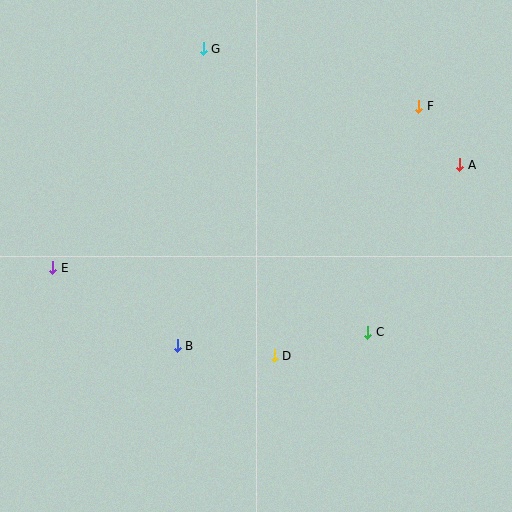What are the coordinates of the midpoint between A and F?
The midpoint between A and F is at (439, 136).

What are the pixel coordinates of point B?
Point B is at (177, 346).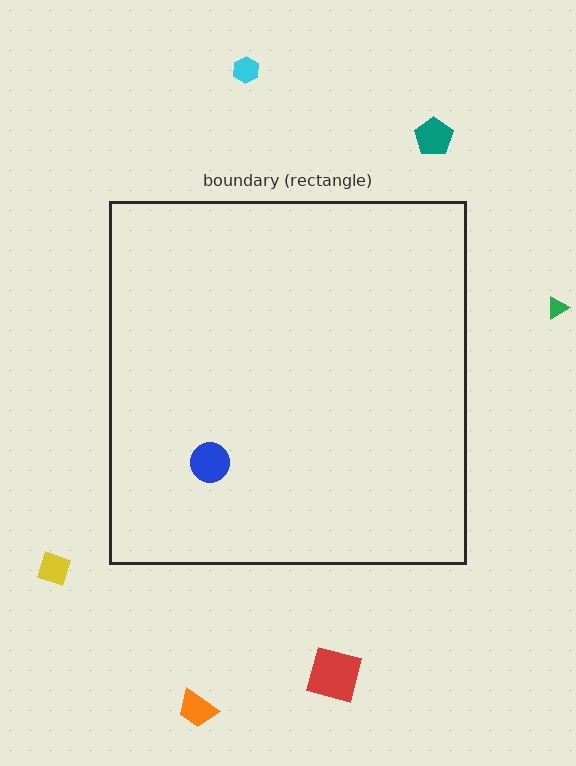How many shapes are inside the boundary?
1 inside, 6 outside.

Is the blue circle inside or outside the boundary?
Inside.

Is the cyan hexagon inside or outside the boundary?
Outside.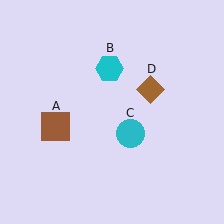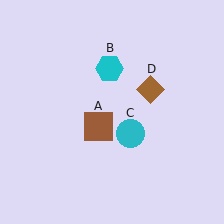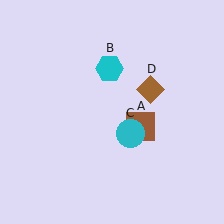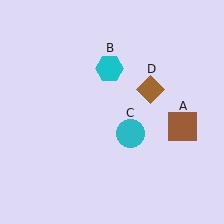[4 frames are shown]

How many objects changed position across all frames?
1 object changed position: brown square (object A).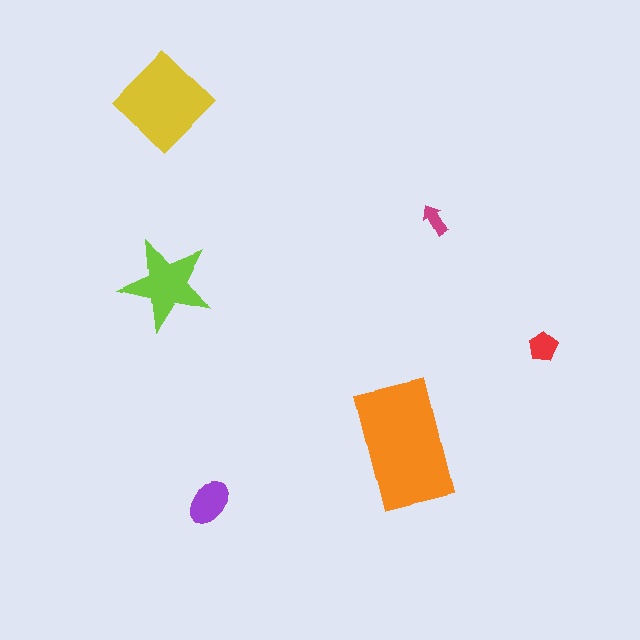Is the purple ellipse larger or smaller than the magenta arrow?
Larger.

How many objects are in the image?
There are 6 objects in the image.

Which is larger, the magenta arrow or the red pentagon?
The red pentagon.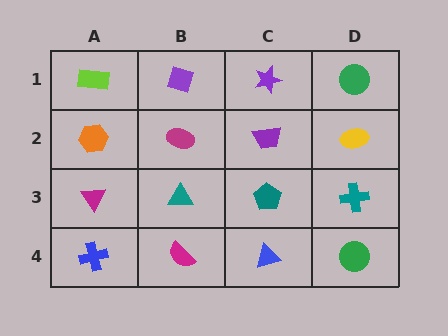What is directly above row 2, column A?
A lime rectangle.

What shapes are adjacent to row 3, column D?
A yellow ellipse (row 2, column D), a green circle (row 4, column D), a teal pentagon (row 3, column C).